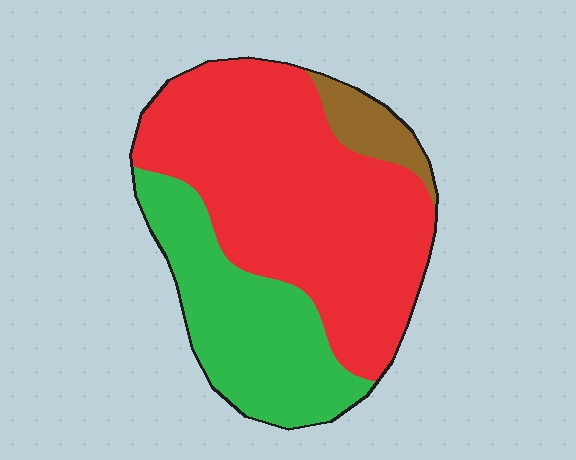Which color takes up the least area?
Brown, at roughly 5%.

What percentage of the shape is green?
Green takes up about one third (1/3) of the shape.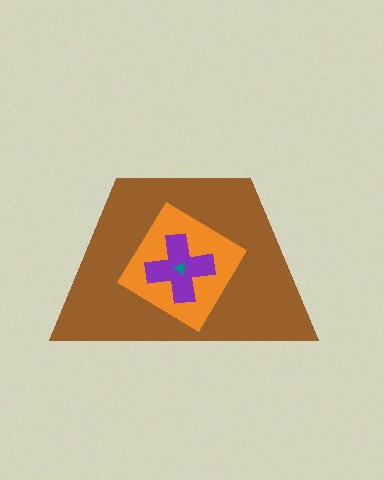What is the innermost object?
The teal triangle.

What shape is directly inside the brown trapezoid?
The orange diamond.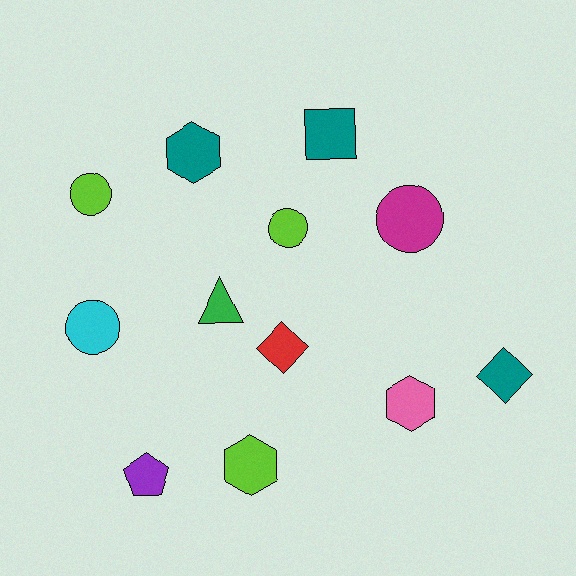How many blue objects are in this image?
There are no blue objects.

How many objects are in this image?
There are 12 objects.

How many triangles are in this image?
There is 1 triangle.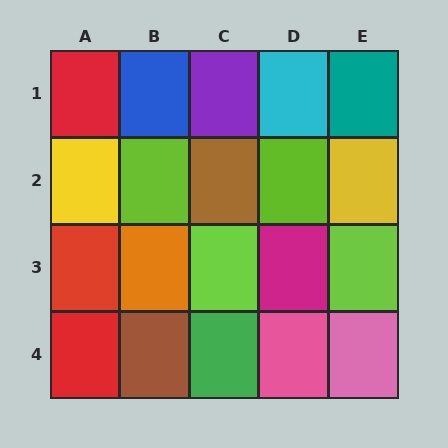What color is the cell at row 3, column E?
Lime.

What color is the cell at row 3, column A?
Red.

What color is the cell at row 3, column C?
Lime.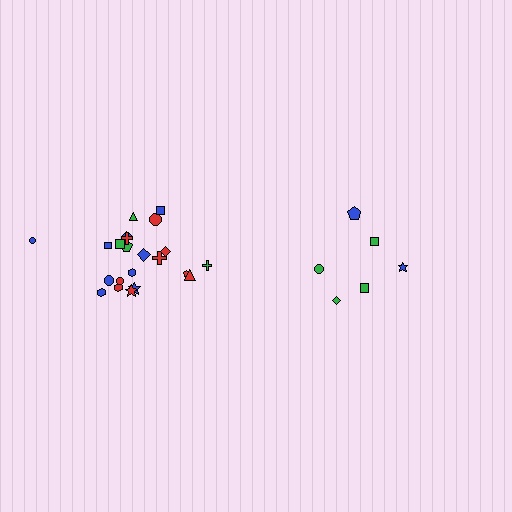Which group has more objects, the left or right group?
The left group.